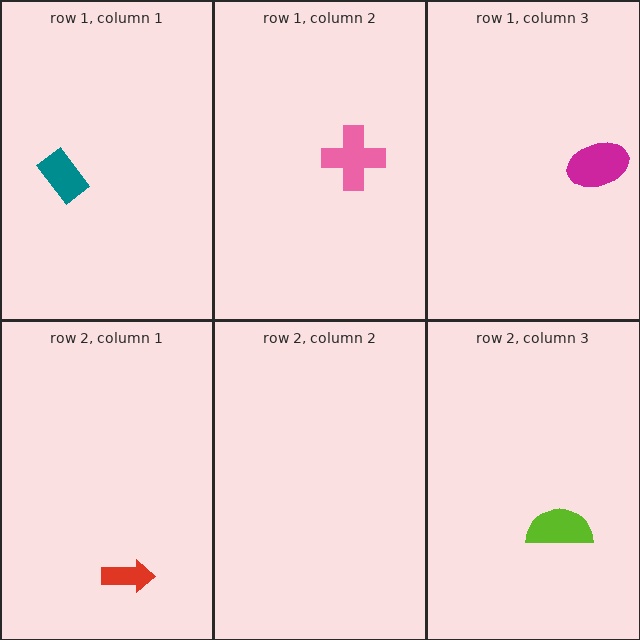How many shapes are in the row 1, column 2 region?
1.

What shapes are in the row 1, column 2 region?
The pink cross.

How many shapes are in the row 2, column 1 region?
1.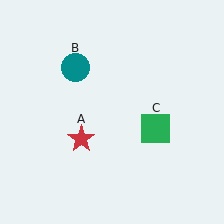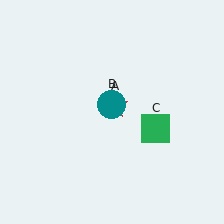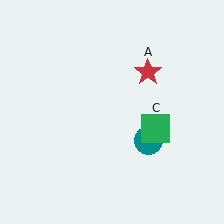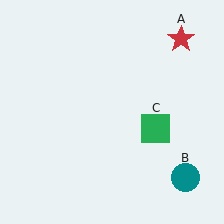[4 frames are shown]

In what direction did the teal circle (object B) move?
The teal circle (object B) moved down and to the right.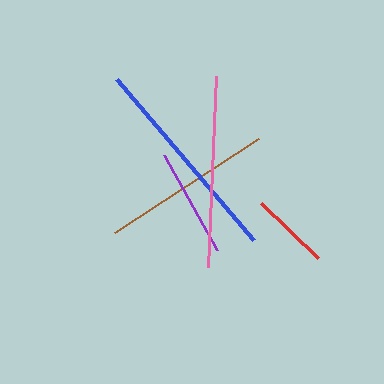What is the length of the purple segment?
The purple segment is approximately 109 pixels long.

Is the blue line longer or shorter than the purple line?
The blue line is longer than the purple line.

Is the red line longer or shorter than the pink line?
The pink line is longer than the red line.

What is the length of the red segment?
The red segment is approximately 79 pixels long.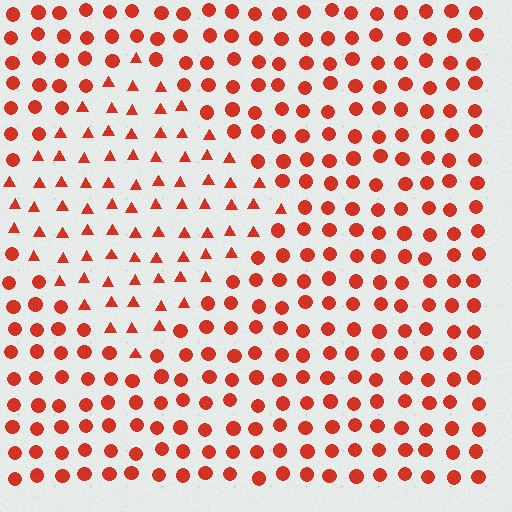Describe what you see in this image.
The image is filled with small red elements arranged in a uniform grid. A diamond-shaped region contains triangles, while the surrounding area contains circles. The boundary is defined purely by the change in element shape.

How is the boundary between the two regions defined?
The boundary is defined by a change in element shape: triangles inside vs. circles outside. All elements share the same color and spacing.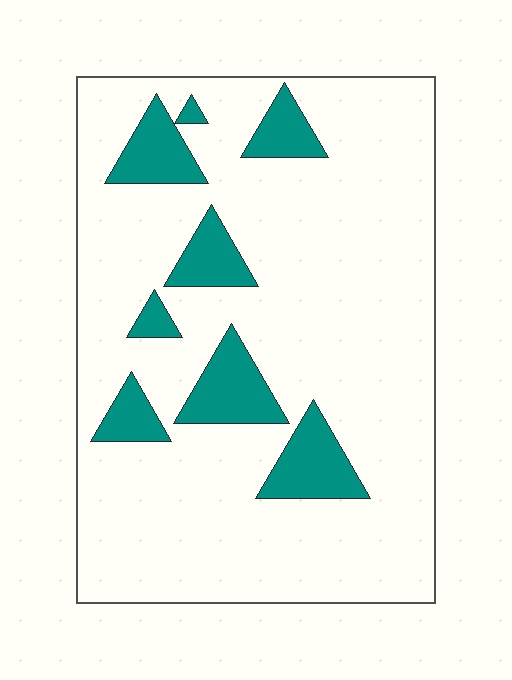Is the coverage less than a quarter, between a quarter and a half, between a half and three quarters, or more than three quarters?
Less than a quarter.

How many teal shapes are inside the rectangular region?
8.